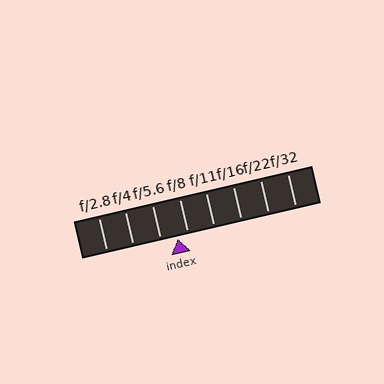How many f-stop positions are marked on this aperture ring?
There are 8 f-stop positions marked.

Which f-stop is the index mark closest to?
The index mark is closest to f/8.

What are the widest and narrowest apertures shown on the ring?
The widest aperture shown is f/2.8 and the narrowest is f/32.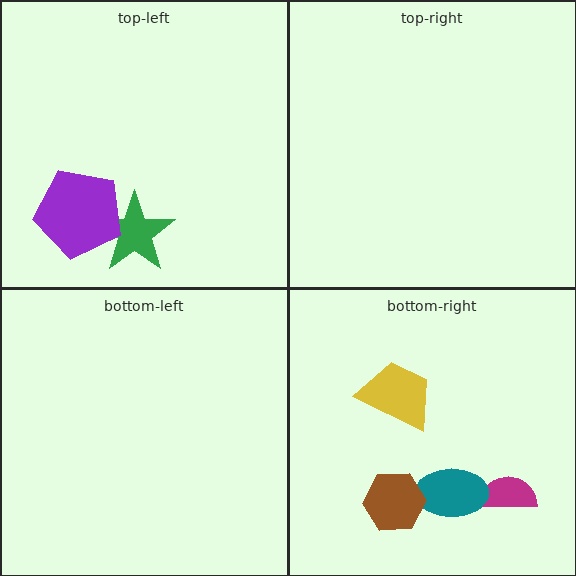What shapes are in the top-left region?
The green star, the purple pentagon.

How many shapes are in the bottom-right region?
4.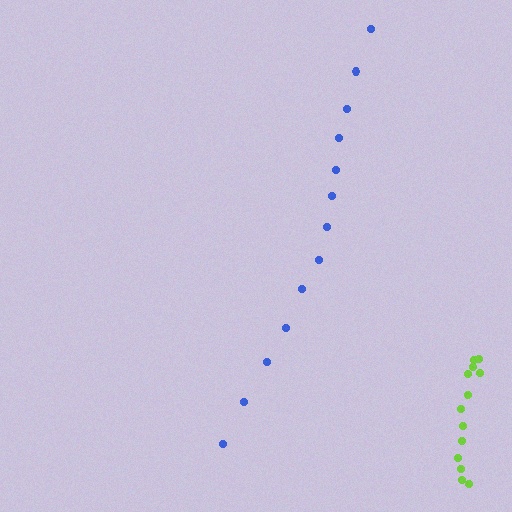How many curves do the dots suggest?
There are 2 distinct paths.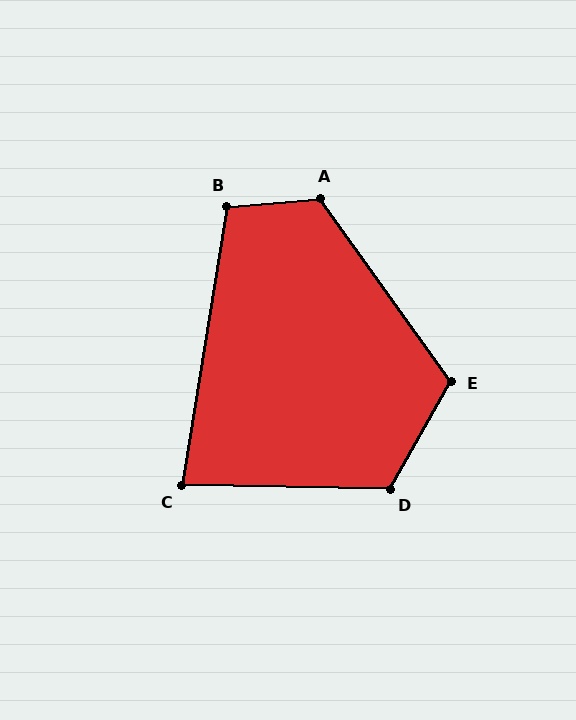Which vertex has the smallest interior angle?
C, at approximately 82 degrees.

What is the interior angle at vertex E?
Approximately 115 degrees (obtuse).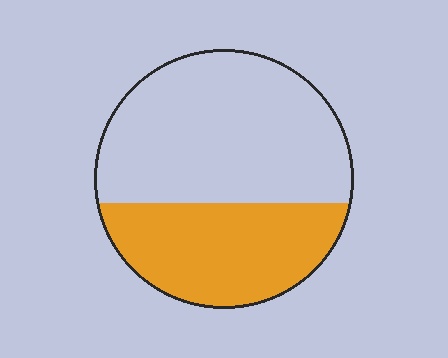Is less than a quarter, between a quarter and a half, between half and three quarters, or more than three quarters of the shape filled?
Between a quarter and a half.